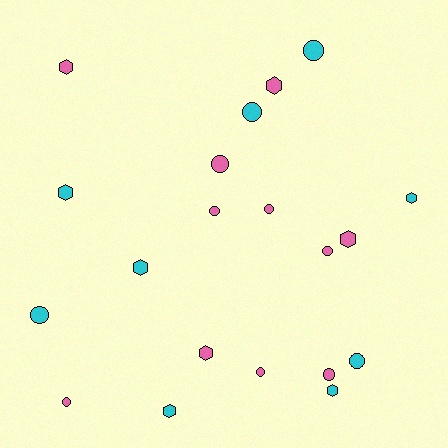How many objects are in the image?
There are 20 objects.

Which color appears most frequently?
Pink, with 11 objects.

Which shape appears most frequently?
Circle, with 11 objects.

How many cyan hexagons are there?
There are 5 cyan hexagons.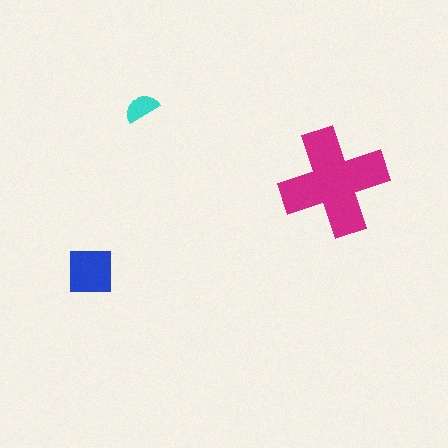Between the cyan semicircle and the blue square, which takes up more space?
The blue square.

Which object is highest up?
The cyan semicircle is topmost.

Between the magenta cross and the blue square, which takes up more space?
The magenta cross.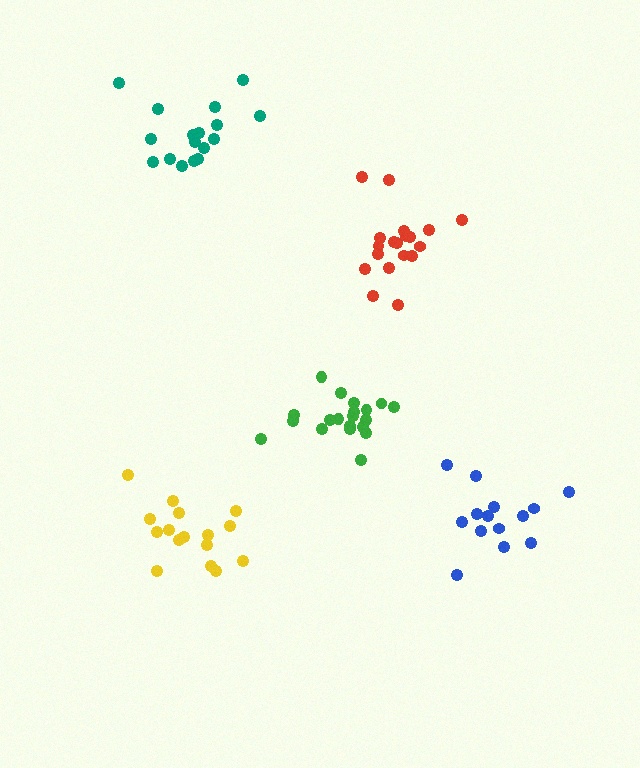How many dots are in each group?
Group 1: 19 dots, Group 2: 20 dots, Group 3: 16 dots, Group 4: 14 dots, Group 5: 17 dots (86 total).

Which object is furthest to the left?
The yellow cluster is leftmost.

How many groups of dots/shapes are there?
There are 5 groups.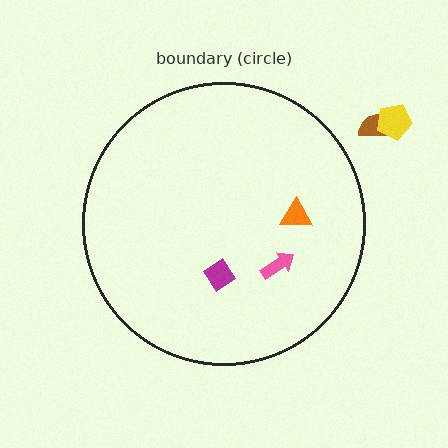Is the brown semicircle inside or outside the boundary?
Outside.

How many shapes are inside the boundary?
3 inside, 2 outside.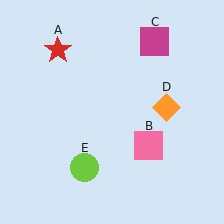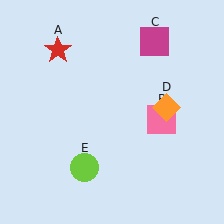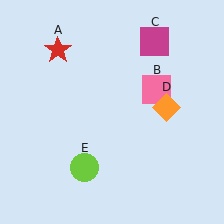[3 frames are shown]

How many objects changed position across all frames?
1 object changed position: pink square (object B).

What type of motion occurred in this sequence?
The pink square (object B) rotated counterclockwise around the center of the scene.